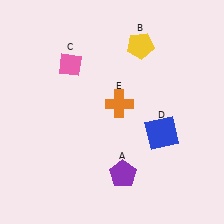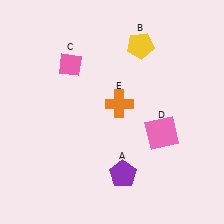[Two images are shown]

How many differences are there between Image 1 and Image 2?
There is 1 difference between the two images.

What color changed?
The square (D) changed from blue in Image 1 to pink in Image 2.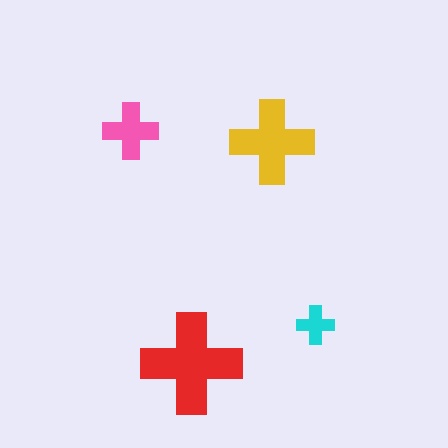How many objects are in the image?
There are 4 objects in the image.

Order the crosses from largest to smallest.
the red one, the yellow one, the pink one, the cyan one.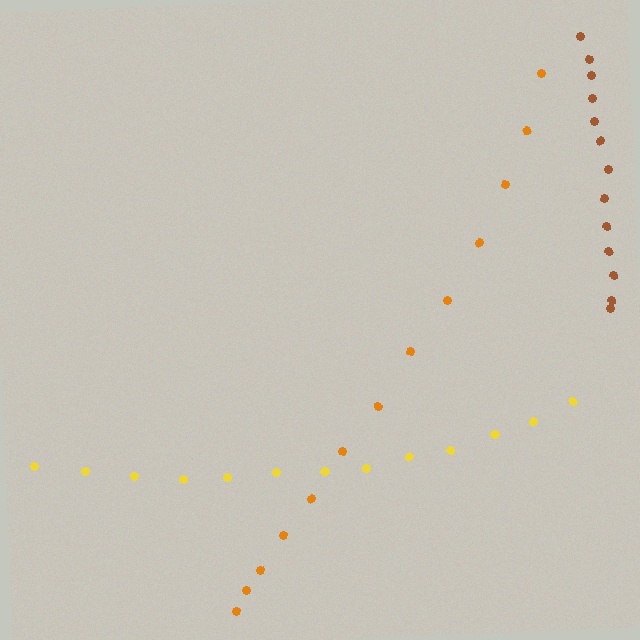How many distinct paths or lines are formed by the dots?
There are 3 distinct paths.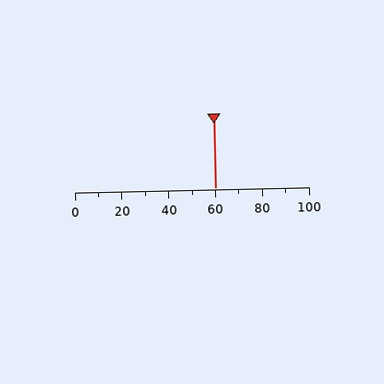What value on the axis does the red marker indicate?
The marker indicates approximately 60.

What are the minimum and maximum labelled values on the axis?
The axis runs from 0 to 100.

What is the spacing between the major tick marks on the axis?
The major ticks are spaced 20 apart.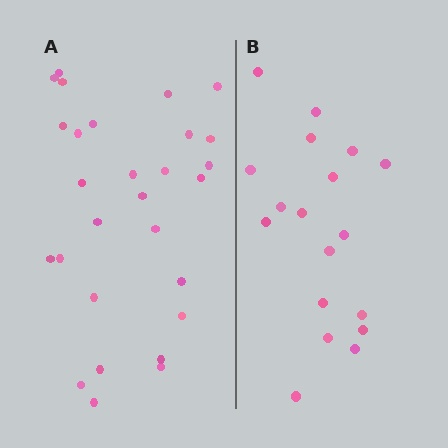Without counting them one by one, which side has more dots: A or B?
Region A (the left region) has more dots.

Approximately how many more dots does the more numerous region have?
Region A has roughly 10 or so more dots than region B.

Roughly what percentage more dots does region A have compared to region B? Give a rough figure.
About 55% more.